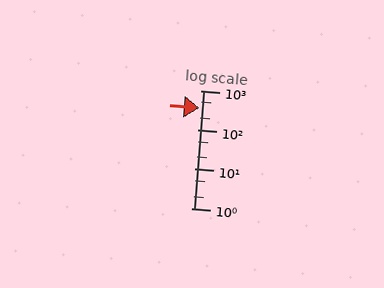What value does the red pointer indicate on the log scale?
The pointer indicates approximately 350.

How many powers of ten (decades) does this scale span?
The scale spans 3 decades, from 1 to 1000.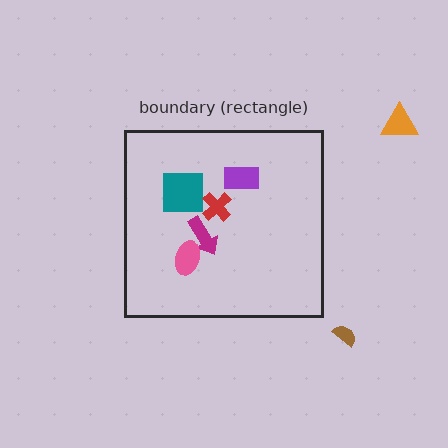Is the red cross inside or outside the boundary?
Inside.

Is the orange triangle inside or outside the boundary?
Outside.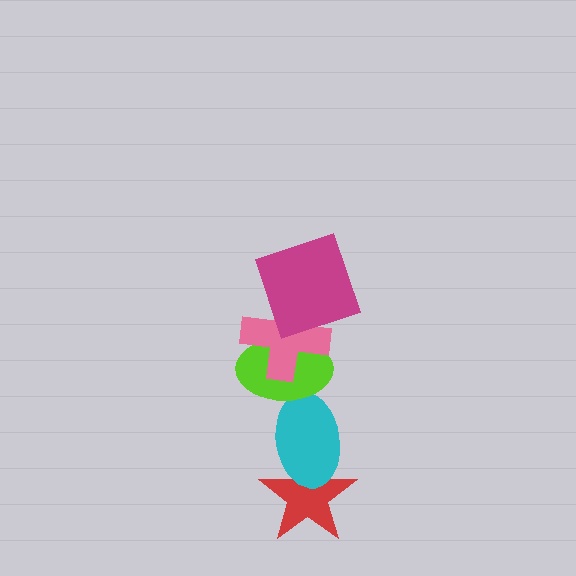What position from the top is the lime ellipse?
The lime ellipse is 3rd from the top.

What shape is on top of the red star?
The cyan ellipse is on top of the red star.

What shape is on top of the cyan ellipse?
The lime ellipse is on top of the cyan ellipse.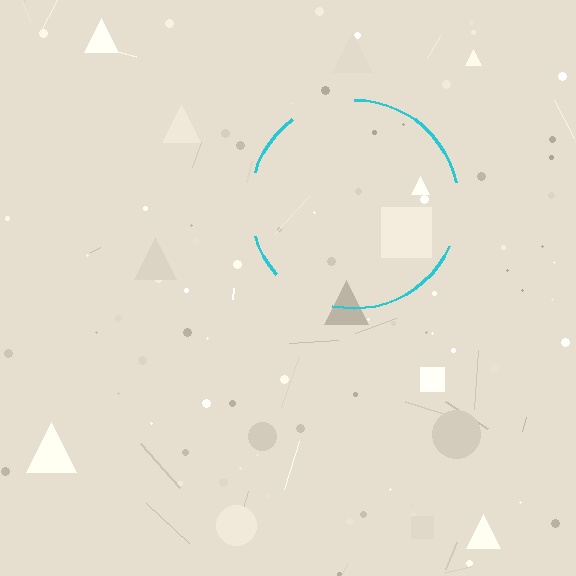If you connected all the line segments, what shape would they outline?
They would outline a circle.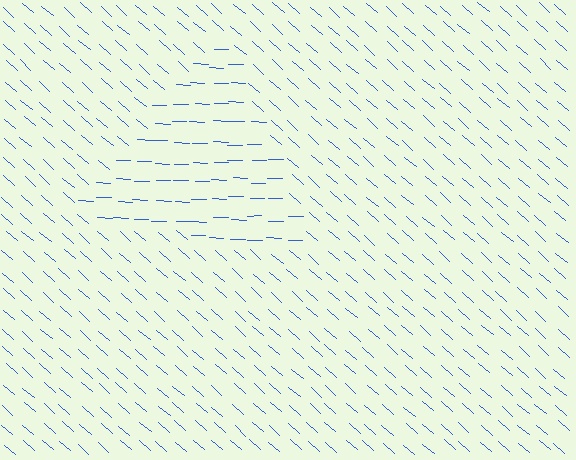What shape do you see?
I see a triangle.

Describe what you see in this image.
The image is filled with small blue line segments. A triangle region in the image has lines oriented differently from the surrounding lines, creating a visible texture boundary.